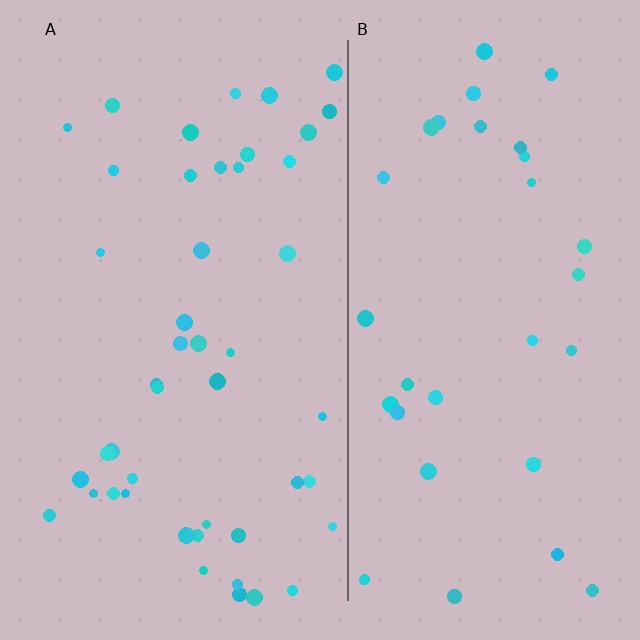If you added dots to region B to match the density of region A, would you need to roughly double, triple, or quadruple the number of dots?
Approximately double.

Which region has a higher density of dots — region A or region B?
A (the left).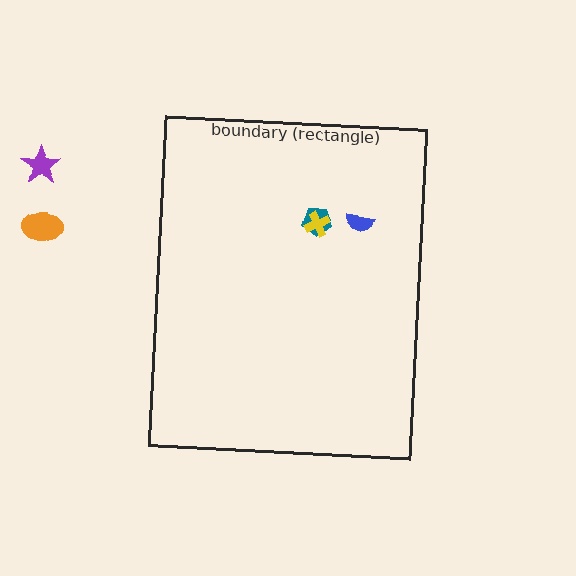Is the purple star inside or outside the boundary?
Outside.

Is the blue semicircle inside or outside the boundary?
Inside.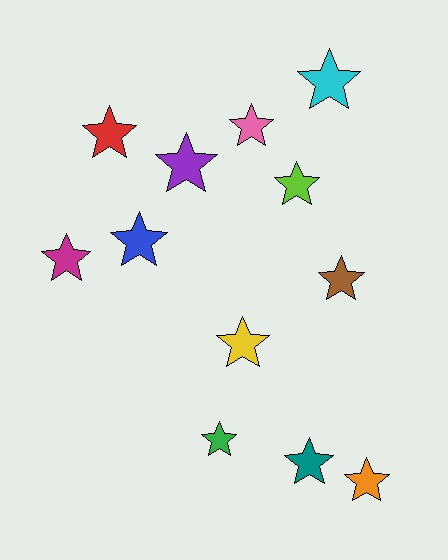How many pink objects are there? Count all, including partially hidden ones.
There is 1 pink object.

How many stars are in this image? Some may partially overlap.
There are 12 stars.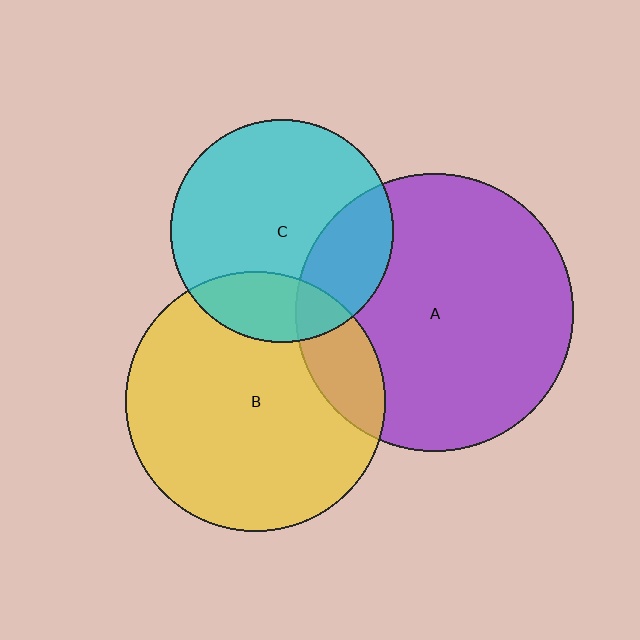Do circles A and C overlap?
Yes.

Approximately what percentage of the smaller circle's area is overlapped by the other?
Approximately 25%.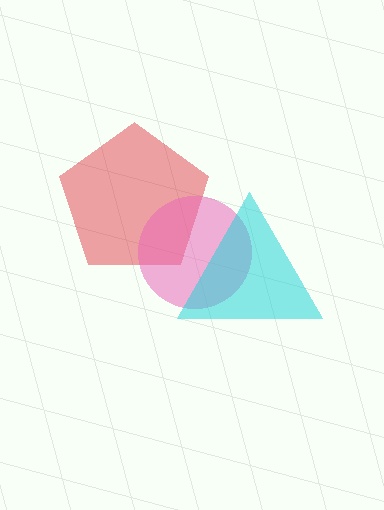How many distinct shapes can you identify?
There are 3 distinct shapes: a red pentagon, a pink circle, a cyan triangle.